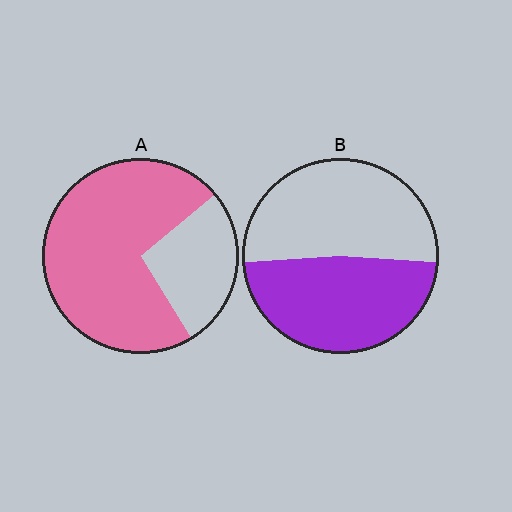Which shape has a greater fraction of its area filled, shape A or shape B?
Shape A.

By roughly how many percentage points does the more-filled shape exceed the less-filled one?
By roughly 25 percentage points (A over B).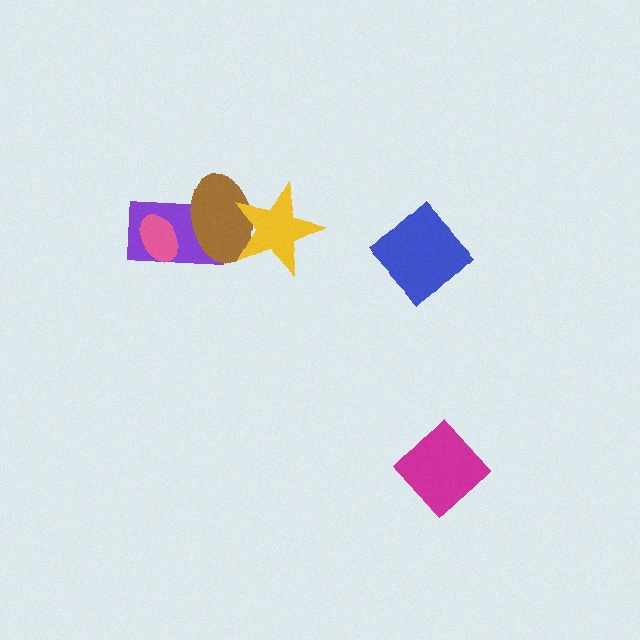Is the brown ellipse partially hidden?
Yes, it is partially covered by another shape.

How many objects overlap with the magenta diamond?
0 objects overlap with the magenta diamond.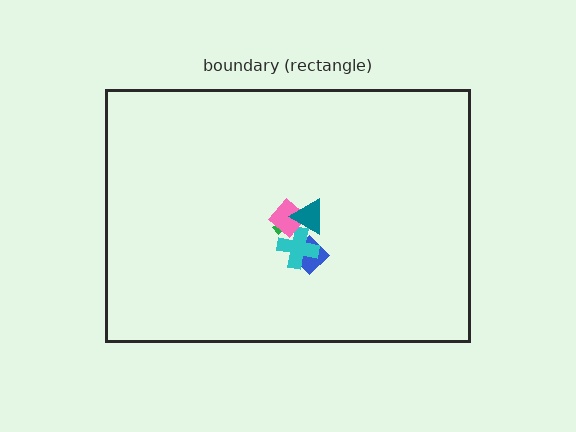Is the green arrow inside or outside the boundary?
Inside.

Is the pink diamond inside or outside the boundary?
Inside.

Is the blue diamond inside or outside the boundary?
Inside.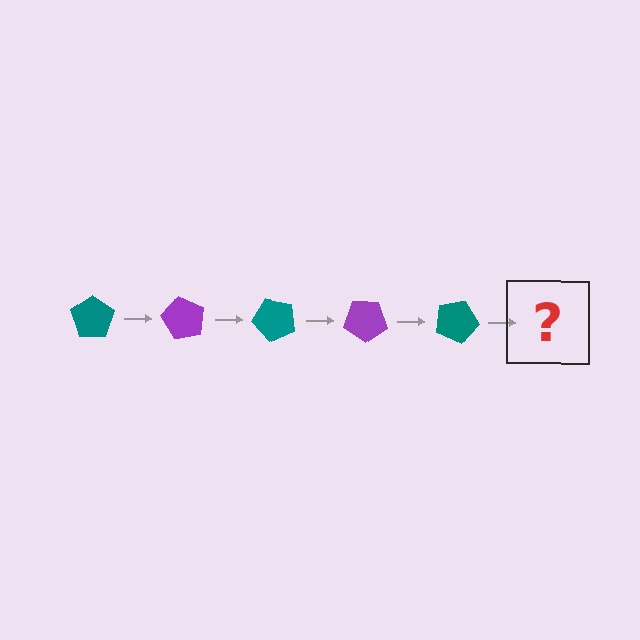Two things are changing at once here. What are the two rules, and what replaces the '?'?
The two rules are that it rotates 60 degrees each step and the color cycles through teal and purple. The '?' should be a purple pentagon, rotated 300 degrees from the start.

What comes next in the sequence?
The next element should be a purple pentagon, rotated 300 degrees from the start.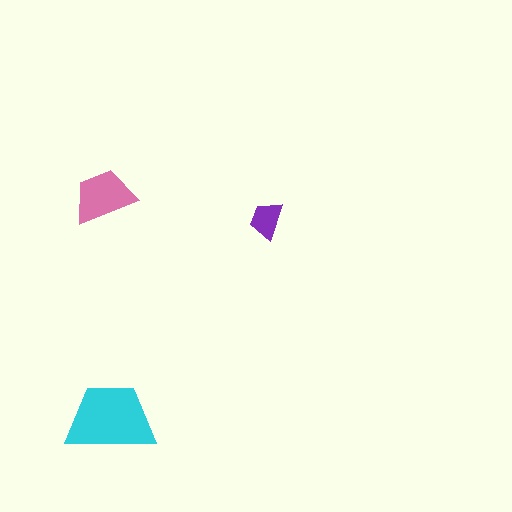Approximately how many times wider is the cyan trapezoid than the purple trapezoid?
About 2.5 times wider.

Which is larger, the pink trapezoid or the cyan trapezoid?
The cyan one.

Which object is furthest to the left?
The pink trapezoid is leftmost.